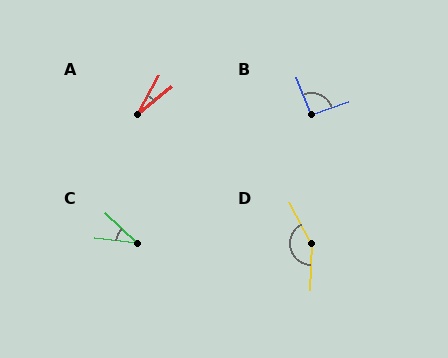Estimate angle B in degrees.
Approximately 92 degrees.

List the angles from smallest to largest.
A (22°), C (37°), B (92°), D (150°).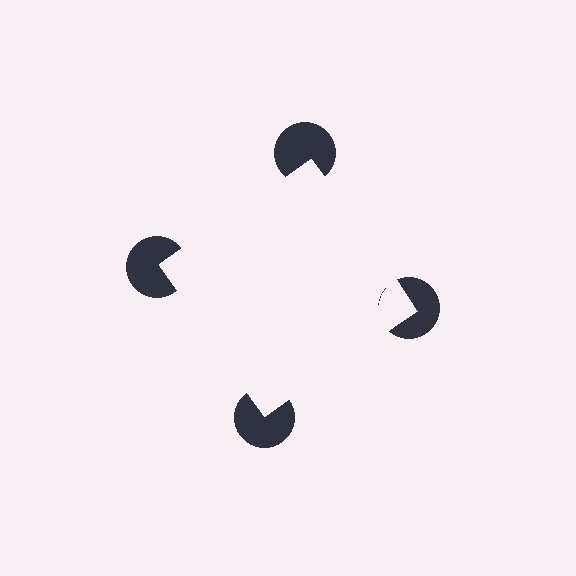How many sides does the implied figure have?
4 sides.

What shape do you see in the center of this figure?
An illusory square — its edges are inferred from the aligned wedge cuts in the pac-man discs, not physically drawn.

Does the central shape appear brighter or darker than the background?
It typically appears slightly brighter than the background, even though no actual brightness change is drawn.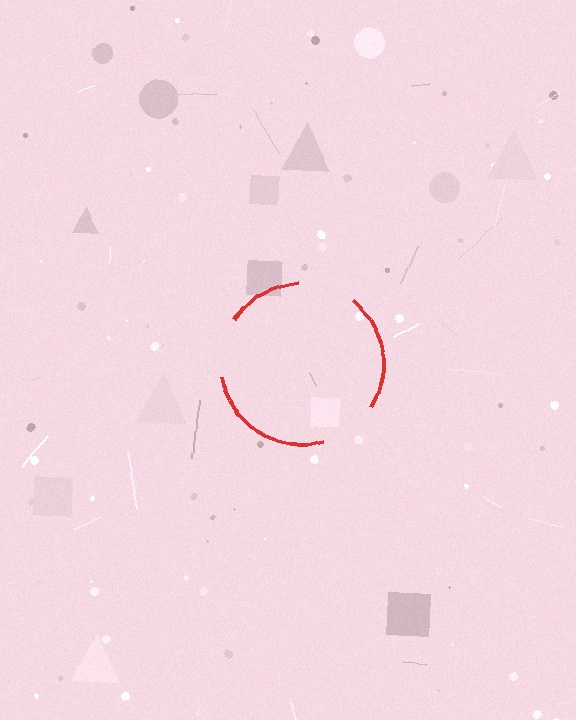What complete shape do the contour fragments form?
The contour fragments form a circle.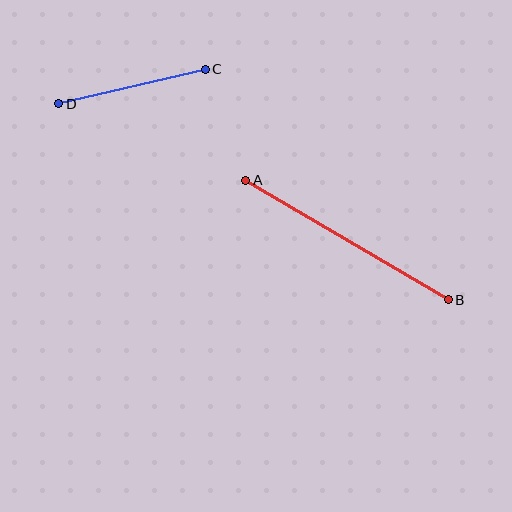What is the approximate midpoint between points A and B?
The midpoint is at approximately (347, 240) pixels.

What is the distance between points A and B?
The distance is approximately 235 pixels.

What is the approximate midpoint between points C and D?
The midpoint is at approximately (132, 86) pixels.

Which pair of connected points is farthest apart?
Points A and B are farthest apart.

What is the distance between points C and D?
The distance is approximately 151 pixels.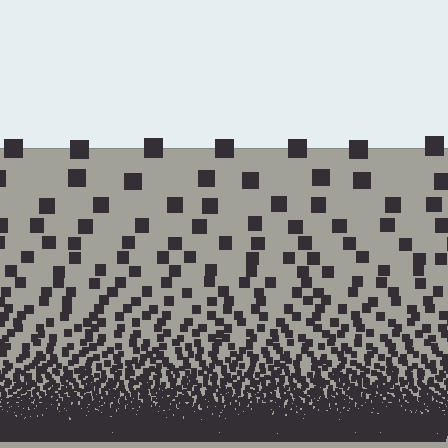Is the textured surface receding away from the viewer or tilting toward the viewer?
The surface appears to tilt toward the viewer. Texture elements get larger and sparser toward the top.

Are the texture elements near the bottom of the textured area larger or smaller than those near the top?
Smaller. The gradient is inverted — elements near the bottom are smaller and denser.